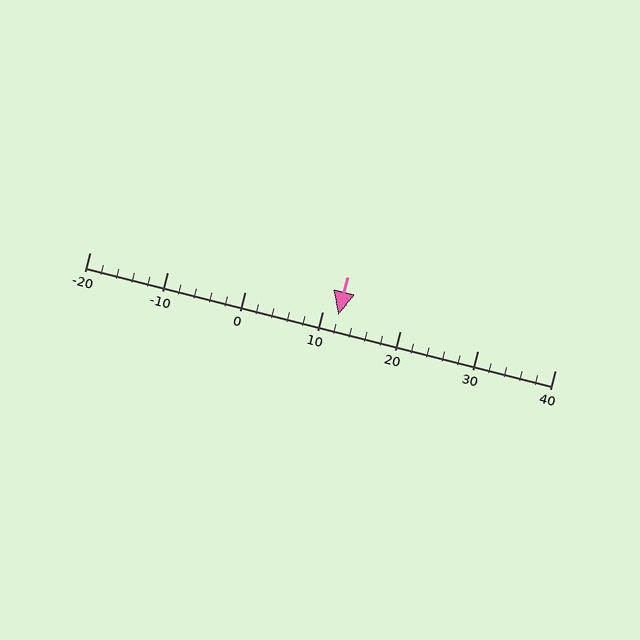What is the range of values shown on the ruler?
The ruler shows values from -20 to 40.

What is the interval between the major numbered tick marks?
The major tick marks are spaced 10 units apart.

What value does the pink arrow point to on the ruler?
The pink arrow points to approximately 12.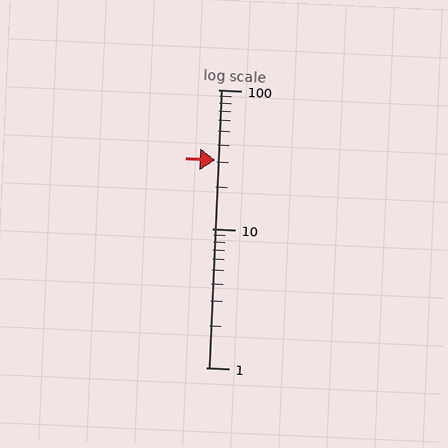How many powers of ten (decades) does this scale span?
The scale spans 2 decades, from 1 to 100.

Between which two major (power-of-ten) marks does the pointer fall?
The pointer is between 10 and 100.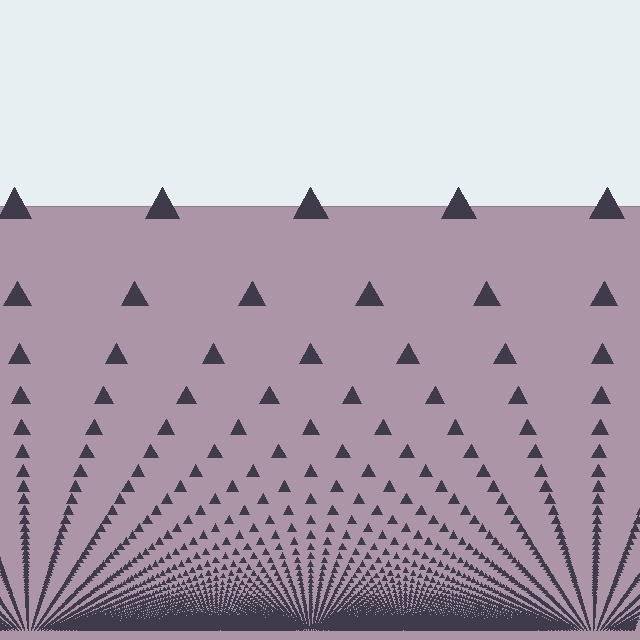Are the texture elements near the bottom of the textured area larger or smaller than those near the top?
Smaller. The gradient is inverted — elements near the bottom are smaller and denser.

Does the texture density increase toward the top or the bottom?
Density increases toward the bottom.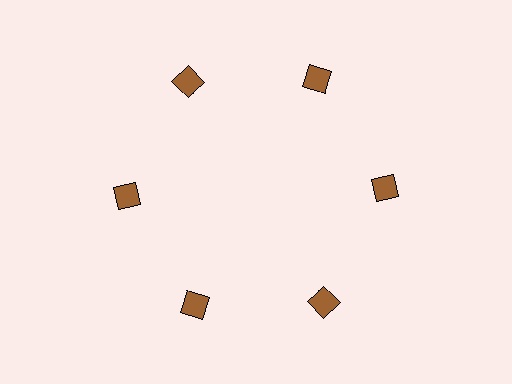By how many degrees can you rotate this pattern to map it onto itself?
The pattern maps onto itself every 60 degrees of rotation.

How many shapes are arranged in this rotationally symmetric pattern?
There are 6 shapes, arranged in 6 groups of 1.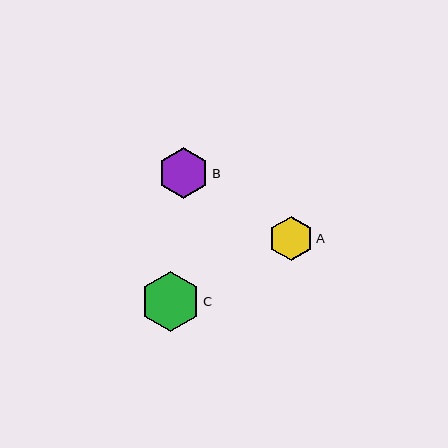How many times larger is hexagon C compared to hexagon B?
Hexagon C is approximately 1.2 times the size of hexagon B.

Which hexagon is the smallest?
Hexagon A is the smallest with a size of approximately 45 pixels.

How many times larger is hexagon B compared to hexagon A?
Hexagon B is approximately 1.1 times the size of hexagon A.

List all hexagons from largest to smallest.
From largest to smallest: C, B, A.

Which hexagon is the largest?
Hexagon C is the largest with a size of approximately 60 pixels.